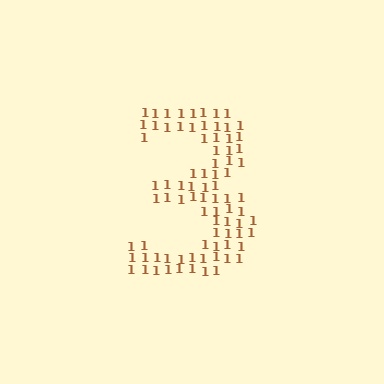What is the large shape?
The large shape is the digit 3.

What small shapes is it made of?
It is made of small digit 1's.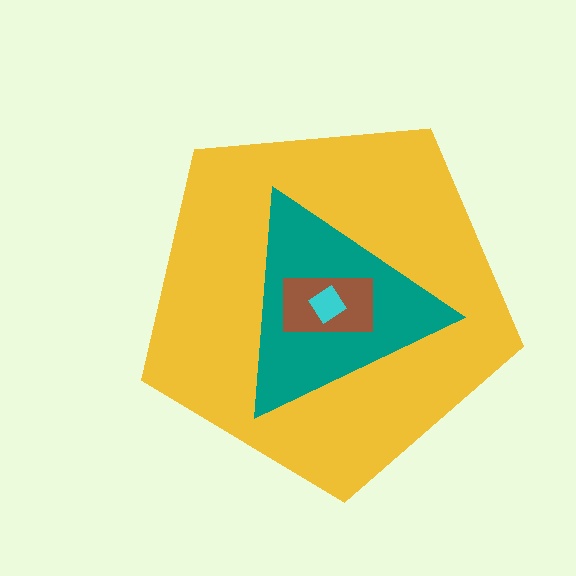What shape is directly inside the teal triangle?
The brown rectangle.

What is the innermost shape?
The cyan diamond.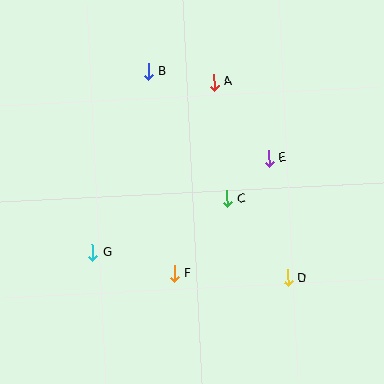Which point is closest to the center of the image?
Point C at (227, 199) is closest to the center.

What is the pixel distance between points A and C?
The distance between A and C is 118 pixels.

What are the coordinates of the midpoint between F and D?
The midpoint between F and D is at (231, 276).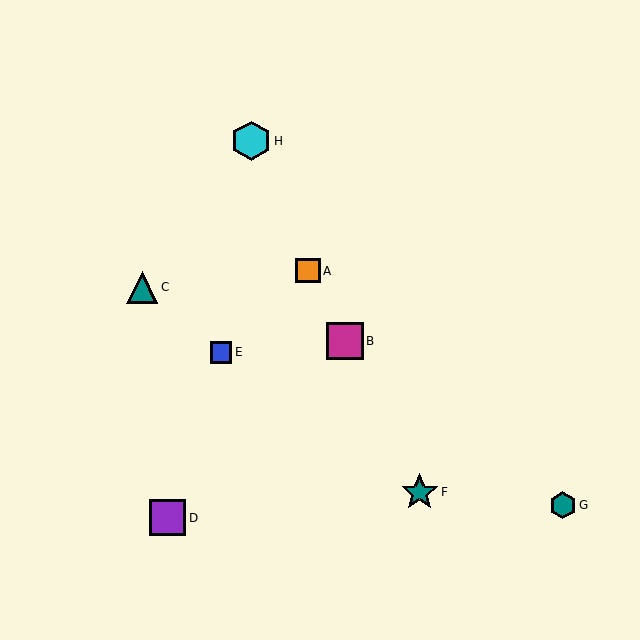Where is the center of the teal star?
The center of the teal star is at (420, 492).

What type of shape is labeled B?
Shape B is a magenta square.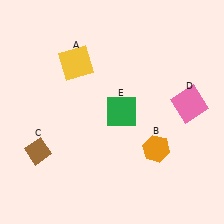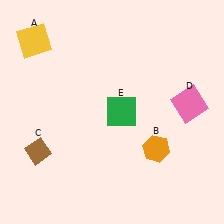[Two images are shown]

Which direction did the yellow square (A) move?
The yellow square (A) moved left.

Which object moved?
The yellow square (A) moved left.